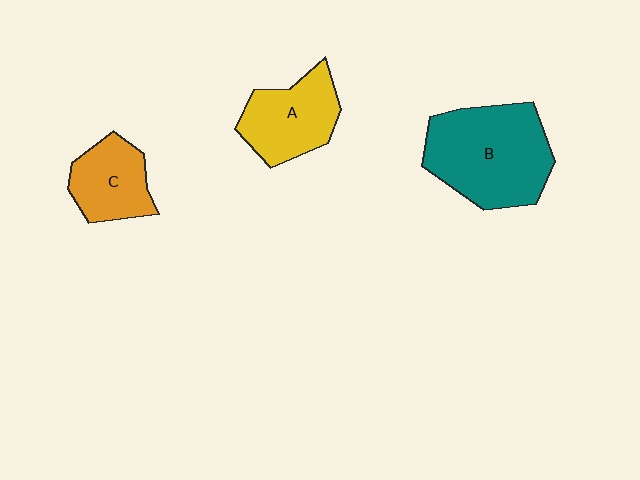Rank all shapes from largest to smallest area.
From largest to smallest: B (teal), A (yellow), C (orange).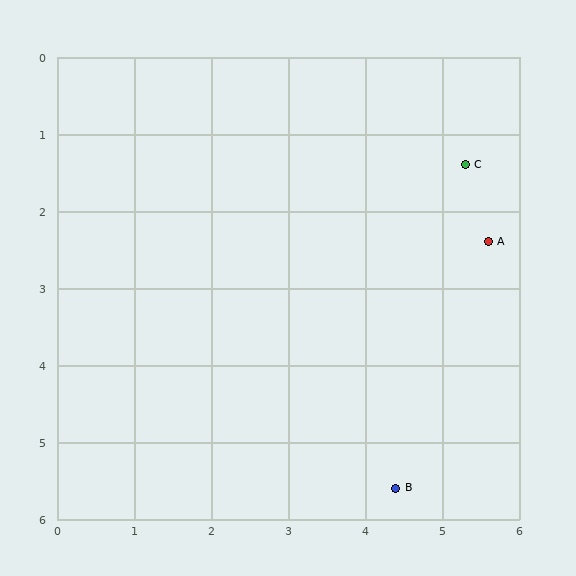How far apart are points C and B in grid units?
Points C and B are about 4.3 grid units apart.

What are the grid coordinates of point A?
Point A is at approximately (5.6, 2.4).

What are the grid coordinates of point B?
Point B is at approximately (4.4, 5.6).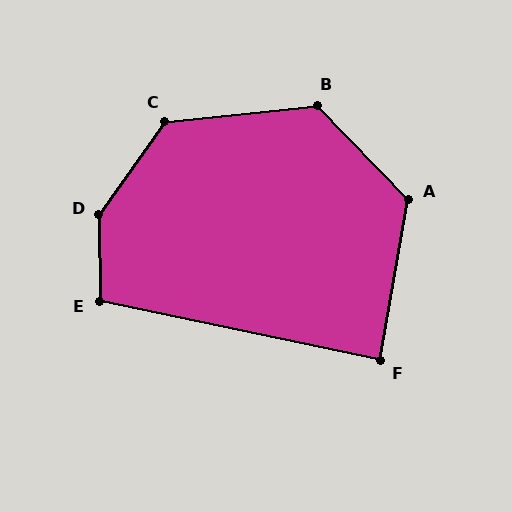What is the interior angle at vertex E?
Approximately 103 degrees (obtuse).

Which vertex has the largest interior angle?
D, at approximately 144 degrees.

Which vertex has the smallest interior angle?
F, at approximately 88 degrees.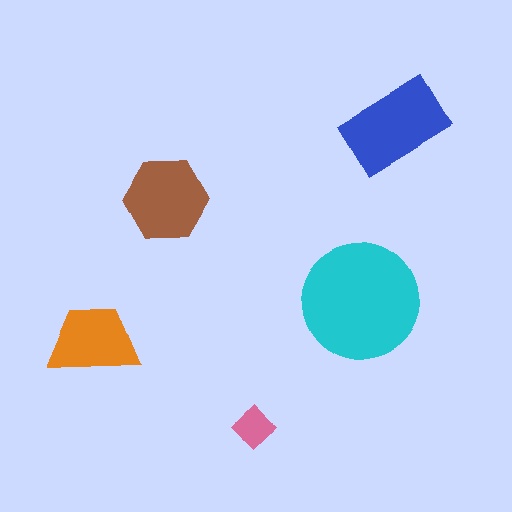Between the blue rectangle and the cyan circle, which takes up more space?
The cyan circle.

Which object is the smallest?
The pink diamond.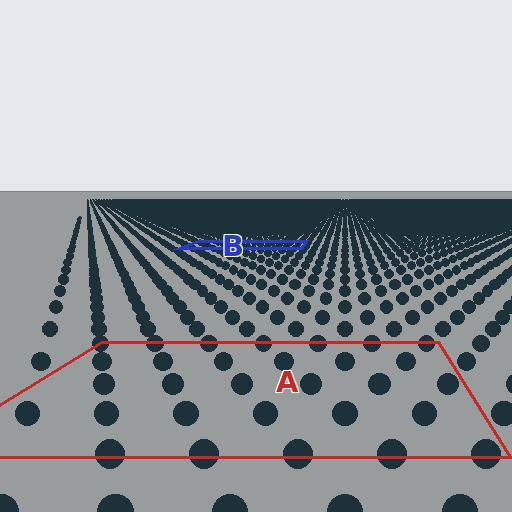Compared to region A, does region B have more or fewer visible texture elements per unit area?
Region B has more texture elements per unit area — they are packed more densely because it is farther away.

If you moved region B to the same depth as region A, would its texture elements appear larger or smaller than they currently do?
They would appear larger. At a closer depth, the same texture elements are projected at a bigger on-screen size.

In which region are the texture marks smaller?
The texture marks are smaller in region B, because it is farther away.